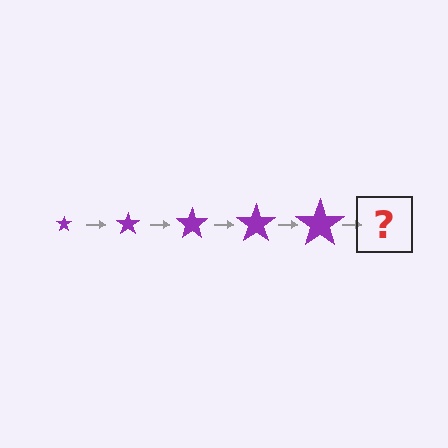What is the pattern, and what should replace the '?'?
The pattern is that the star gets progressively larger each step. The '?' should be a purple star, larger than the previous one.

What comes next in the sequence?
The next element should be a purple star, larger than the previous one.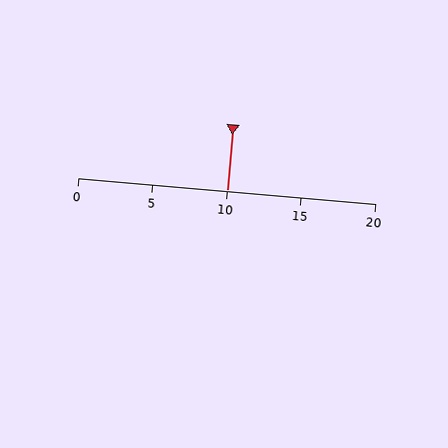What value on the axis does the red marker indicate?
The marker indicates approximately 10.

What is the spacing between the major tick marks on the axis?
The major ticks are spaced 5 apart.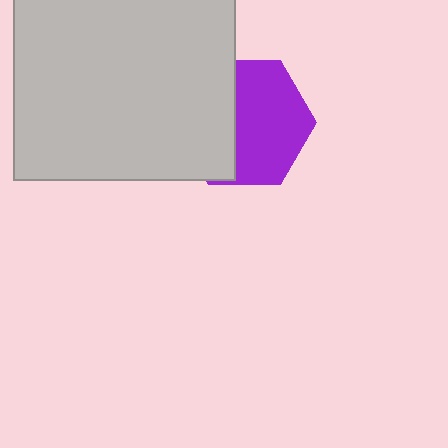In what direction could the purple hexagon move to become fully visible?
The purple hexagon could move right. That would shift it out from behind the light gray rectangle entirely.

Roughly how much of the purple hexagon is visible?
About half of it is visible (roughly 59%).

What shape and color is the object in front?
The object in front is a light gray rectangle.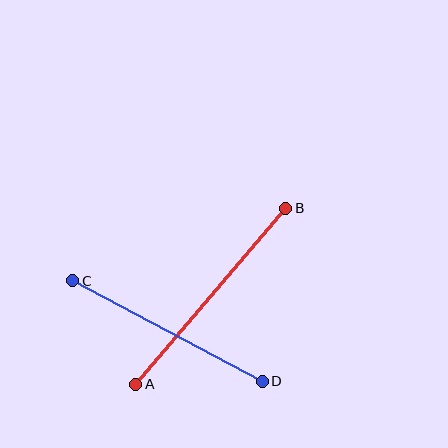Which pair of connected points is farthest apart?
Points A and B are farthest apart.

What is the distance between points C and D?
The distance is approximately 215 pixels.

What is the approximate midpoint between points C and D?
The midpoint is at approximately (167, 331) pixels.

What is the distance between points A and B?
The distance is approximately 231 pixels.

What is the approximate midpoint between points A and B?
The midpoint is at approximately (211, 296) pixels.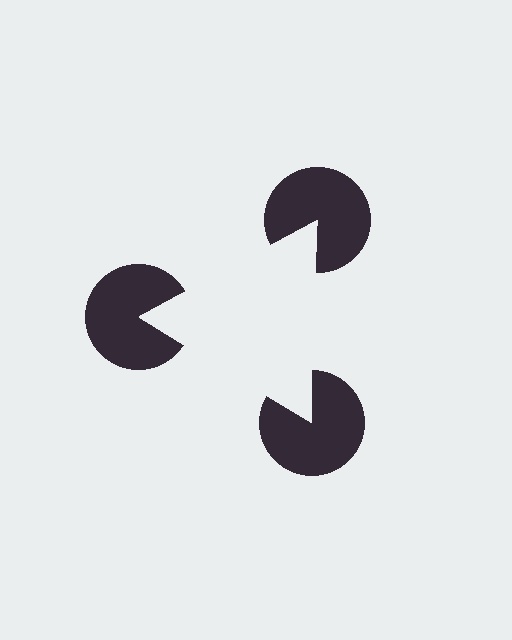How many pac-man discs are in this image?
There are 3 — one at each vertex of the illusory triangle.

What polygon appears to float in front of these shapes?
An illusory triangle — its edges are inferred from the aligned wedge cuts in the pac-man discs, not physically drawn.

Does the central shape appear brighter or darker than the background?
It typically appears slightly brighter than the background, even though no actual brightness change is drawn.